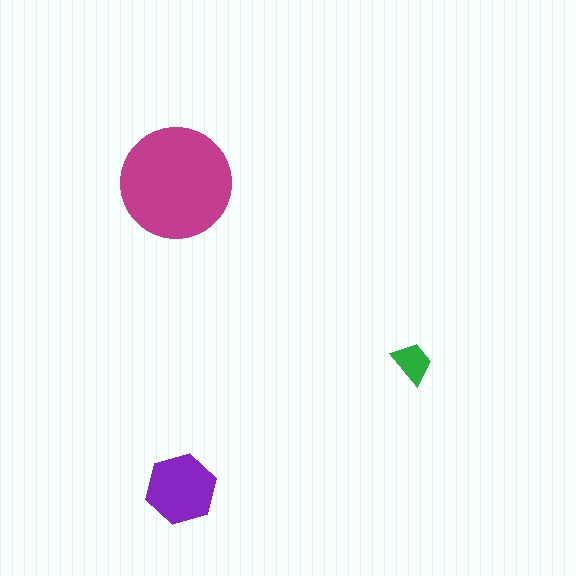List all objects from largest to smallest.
The magenta circle, the purple hexagon, the green trapezoid.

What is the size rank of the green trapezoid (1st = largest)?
3rd.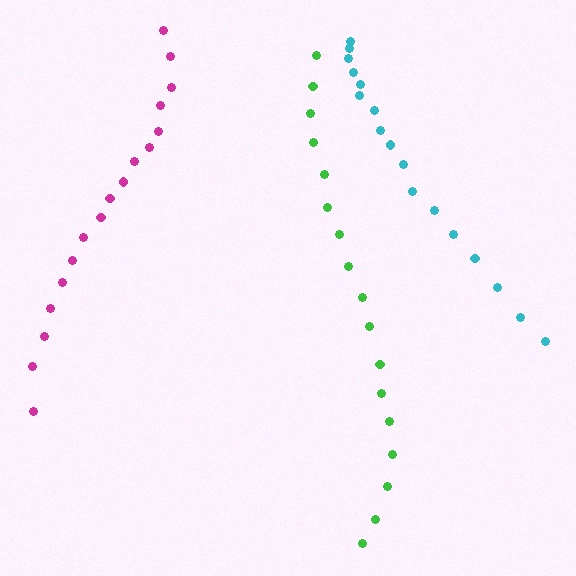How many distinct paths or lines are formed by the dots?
There are 3 distinct paths.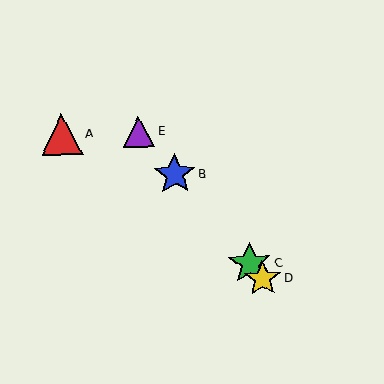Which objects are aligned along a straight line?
Objects B, C, D, E are aligned along a straight line.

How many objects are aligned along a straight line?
4 objects (B, C, D, E) are aligned along a straight line.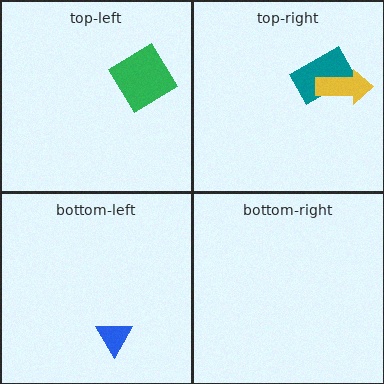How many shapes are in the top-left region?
2.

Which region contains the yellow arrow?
The top-right region.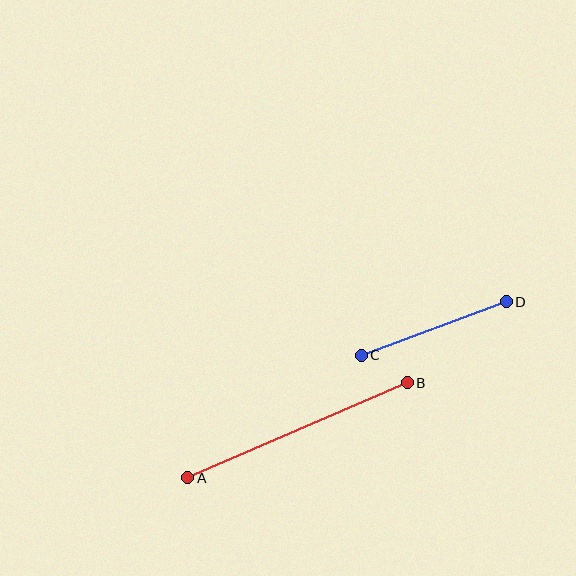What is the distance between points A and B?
The distance is approximately 239 pixels.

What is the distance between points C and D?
The distance is approximately 155 pixels.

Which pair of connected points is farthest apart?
Points A and B are farthest apart.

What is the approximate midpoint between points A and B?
The midpoint is at approximately (298, 430) pixels.